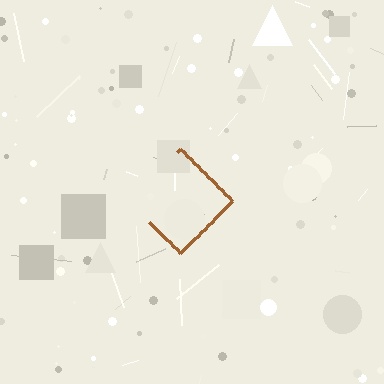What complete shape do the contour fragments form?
The contour fragments form a diamond.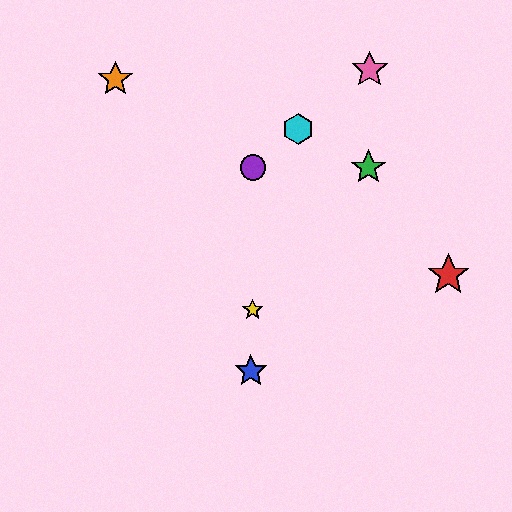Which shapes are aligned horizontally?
The green star, the purple circle are aligned horizontally.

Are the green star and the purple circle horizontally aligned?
Yes, both are at y≈167.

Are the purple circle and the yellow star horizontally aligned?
No, the purple circle is at y≈167 and the yellow star is at y≈310.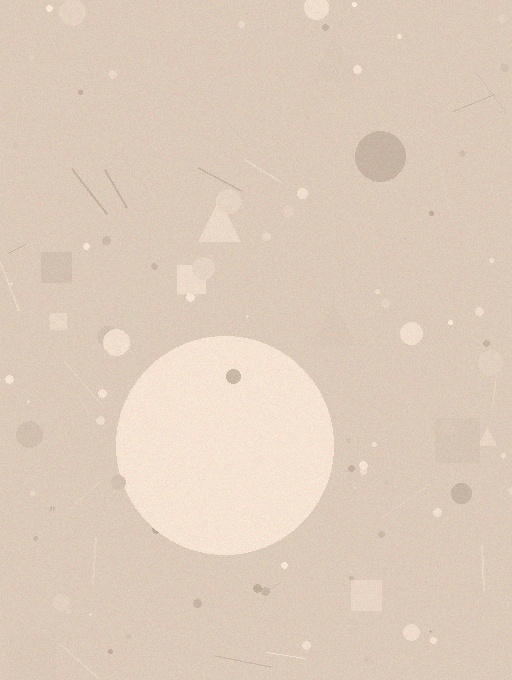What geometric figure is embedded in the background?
A circle is embedded in the background.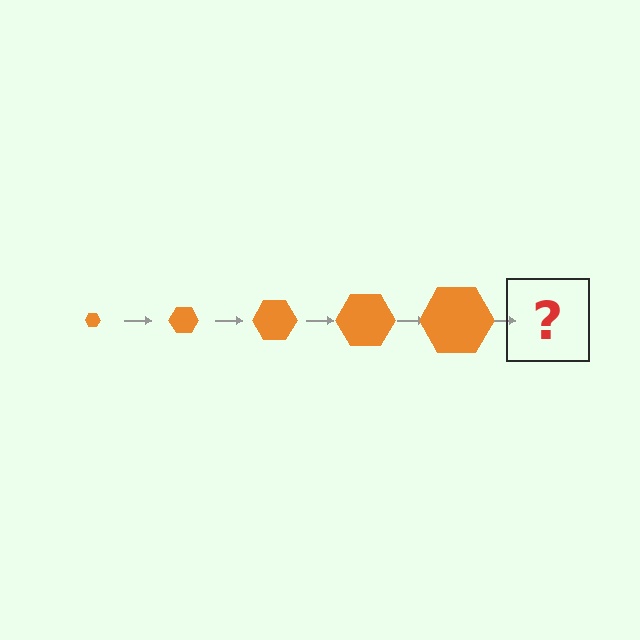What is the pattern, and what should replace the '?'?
The pattern is that the hexagon gets progressively larger each step. The '?' should be an orange hexagon, larger than the previous one.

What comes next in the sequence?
The next element should be an orange hexagon, larger than the previous one.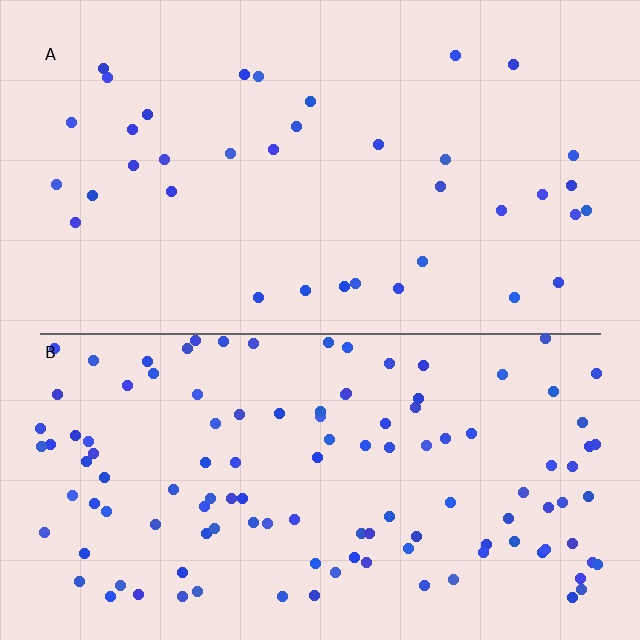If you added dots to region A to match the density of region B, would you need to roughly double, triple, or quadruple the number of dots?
Approximately triple.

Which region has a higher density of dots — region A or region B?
B (the bottom).